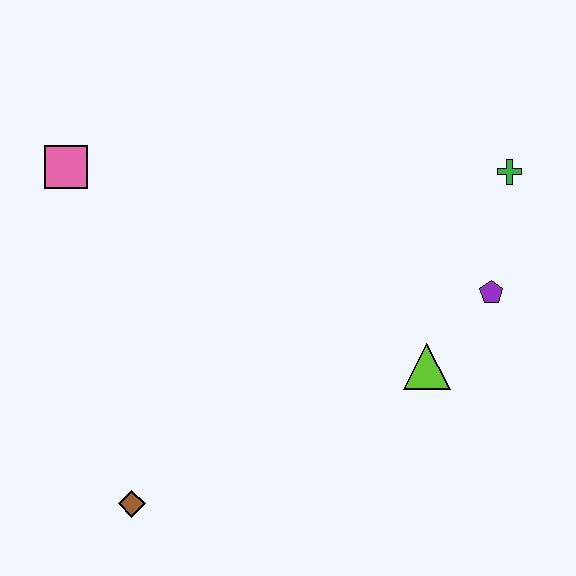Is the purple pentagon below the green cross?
Yes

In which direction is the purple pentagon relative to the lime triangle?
The purple pentagon is above the lime triangle.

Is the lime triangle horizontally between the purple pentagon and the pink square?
Yes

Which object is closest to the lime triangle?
The purple pentagon is closest to the lime triangle.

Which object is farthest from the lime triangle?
The pink square is farthest from the lime triangle.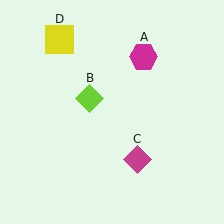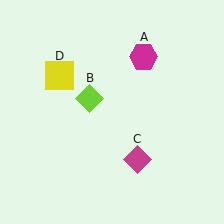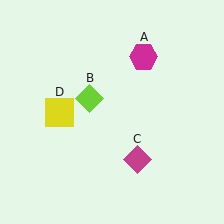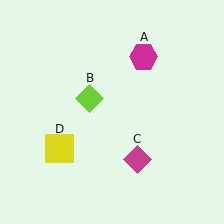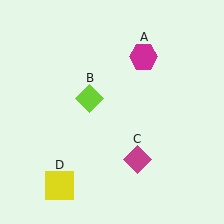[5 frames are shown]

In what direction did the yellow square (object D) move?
The yellow square (object D) moved down.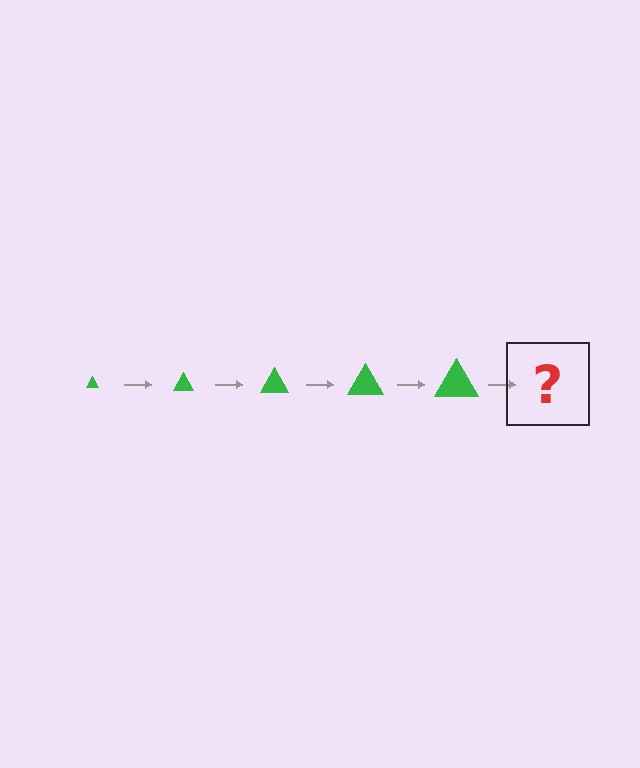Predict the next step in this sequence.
The next step is a green triangle, larger than the previous one.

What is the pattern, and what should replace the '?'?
The pattern is that the triangle gets progressively larger each step. The '?' should be a green triangle, larger than the previous one.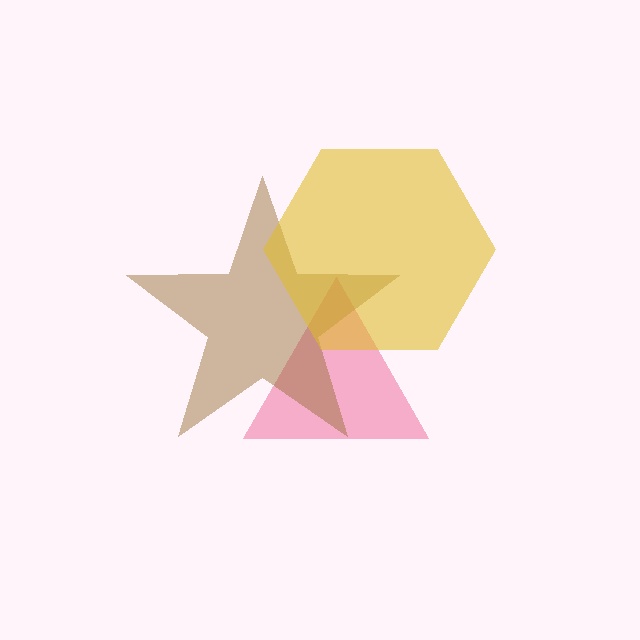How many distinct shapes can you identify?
There are 3 distinct shapes: a pink triangle, a brown star, a yellow hexagon.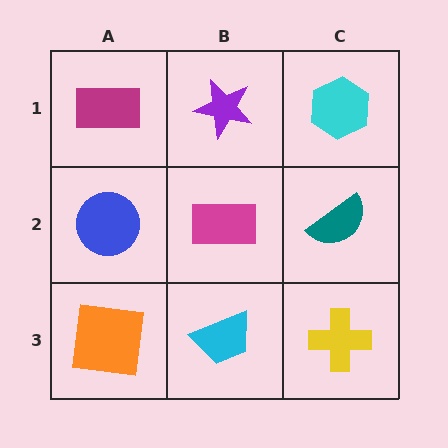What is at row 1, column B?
A purple star.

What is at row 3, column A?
An orange square.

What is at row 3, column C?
A yellow cross.